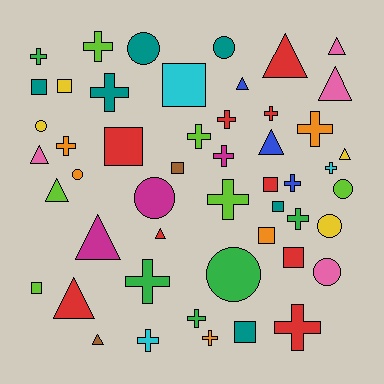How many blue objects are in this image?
There are 3 blue objects.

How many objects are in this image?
There are 50 objects.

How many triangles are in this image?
There are 12 triangles.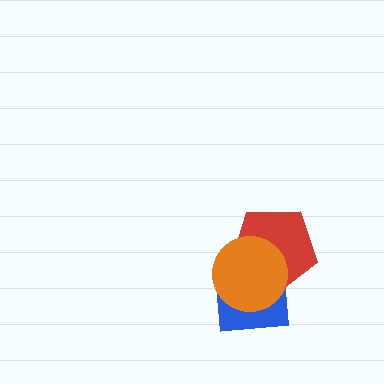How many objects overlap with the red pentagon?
2 objects overlap with the red pentagon.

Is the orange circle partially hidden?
No, no other shape covers it.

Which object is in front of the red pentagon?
The orange circle is in front of the red pentagon.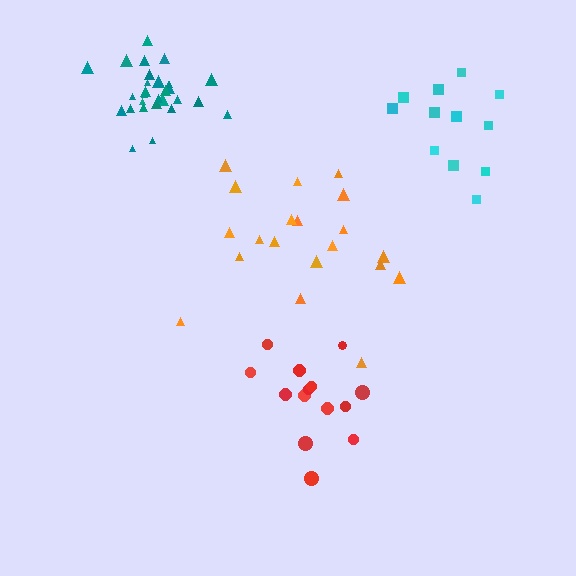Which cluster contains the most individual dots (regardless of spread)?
Teal (28).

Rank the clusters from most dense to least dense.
teal, red, cyan, orange.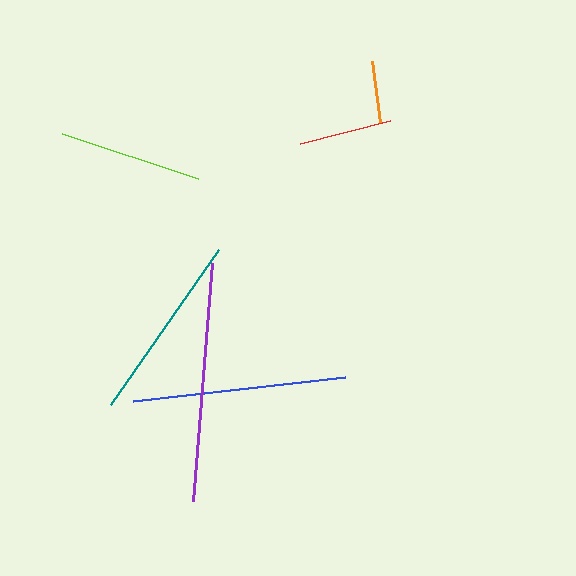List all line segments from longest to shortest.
From longest to shortest: purple, blue, teal, lime, red, orange.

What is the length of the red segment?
The red segment is approximately 92 pixels long.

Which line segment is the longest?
The purple line is the longest at approximately 239 pixels.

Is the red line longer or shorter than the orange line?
The red line is longer than the orange line.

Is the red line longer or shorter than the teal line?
The teal line is longer than the red line.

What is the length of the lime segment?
The lime segment is approximately 143 pixels long.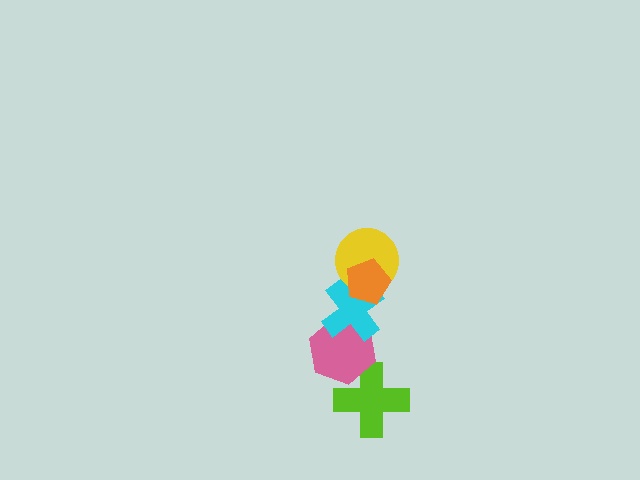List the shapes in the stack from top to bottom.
From top to bottom: the orange pentagon, the yellow circle, the cyan cross, the pink hexagon, the lime cross.